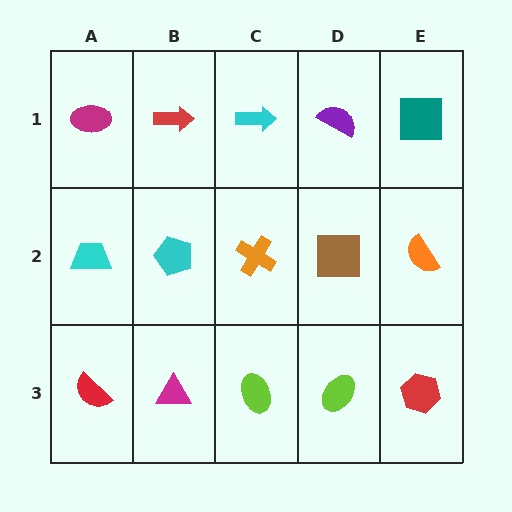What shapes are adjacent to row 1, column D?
A brown square (row 2, column D), a cyan arrow (row 1, column C), a teal square (row 1, column E).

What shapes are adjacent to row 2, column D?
A purple semicircle (row 1, column D), a lime ellipse (row 3, column D), an orange cross (row 2, column C), an orange semicircle (row 2, column E).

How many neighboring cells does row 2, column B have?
4.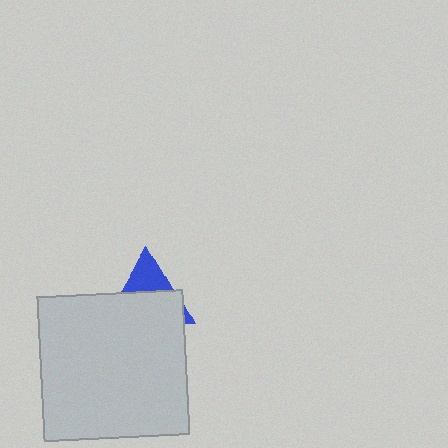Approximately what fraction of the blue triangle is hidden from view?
Roughly 64% of the blue triangle is hidden behind the light gray square.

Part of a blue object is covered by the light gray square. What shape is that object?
It is a triangle.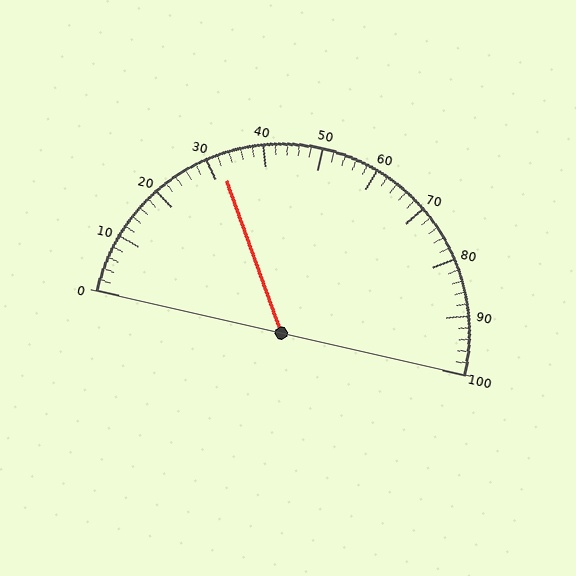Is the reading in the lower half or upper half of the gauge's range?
The reading is in the lower half of the range (0 to 100).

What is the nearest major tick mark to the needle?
The nearest major tick mark is 30.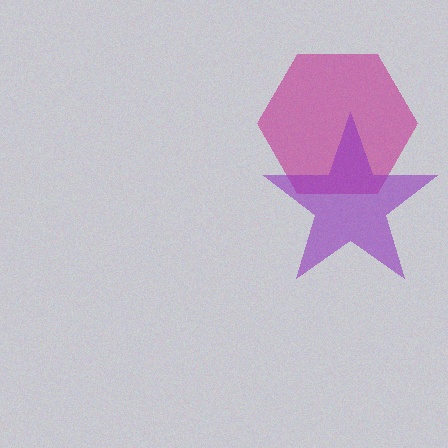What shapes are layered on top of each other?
The layered shapes are: a magenta hexagon, a purple star.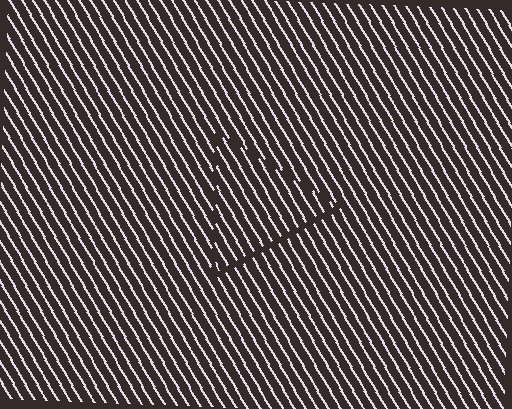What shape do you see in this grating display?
An illusory triangle. The interior of the shape contains the same grating, shifted by half a period — the contour is defined by the phase discontinuity where line-ends from the inner and outer gratings abut.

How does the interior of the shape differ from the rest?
The interior of the shape contains the same grating, shifted by half a period — the contour is defined by the phase discontinuity where line-ends from the inner and outer gratings abut.